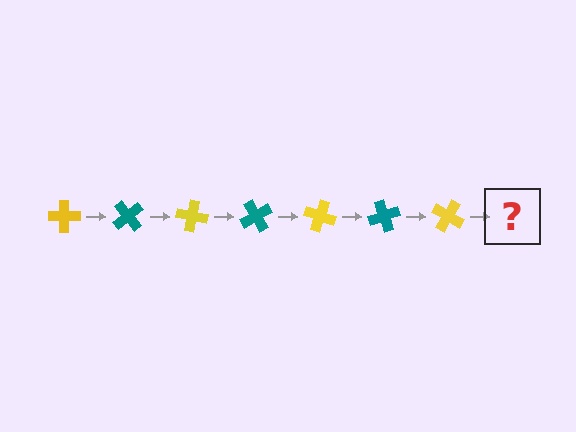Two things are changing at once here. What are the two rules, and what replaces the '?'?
The two rules are that it rotates 50 degrees each step and the color cycles through yellow and teal. The '?' should be a teal cross, rotated 350 degrees from the start.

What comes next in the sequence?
The next element should be a teal cross, rotated 350 degrees from the start.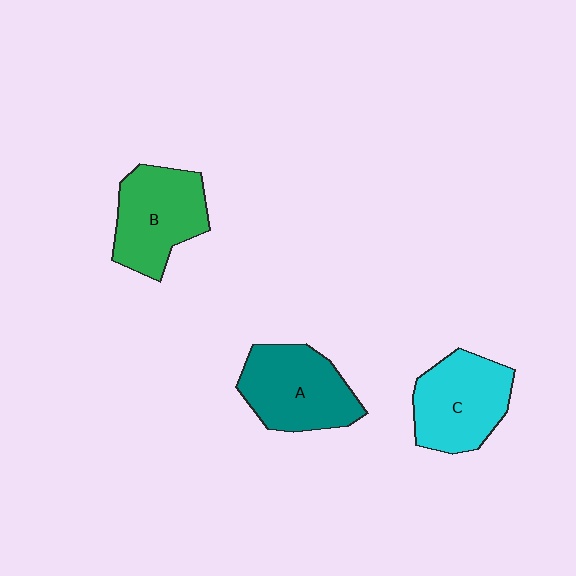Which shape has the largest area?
Shape A (teal).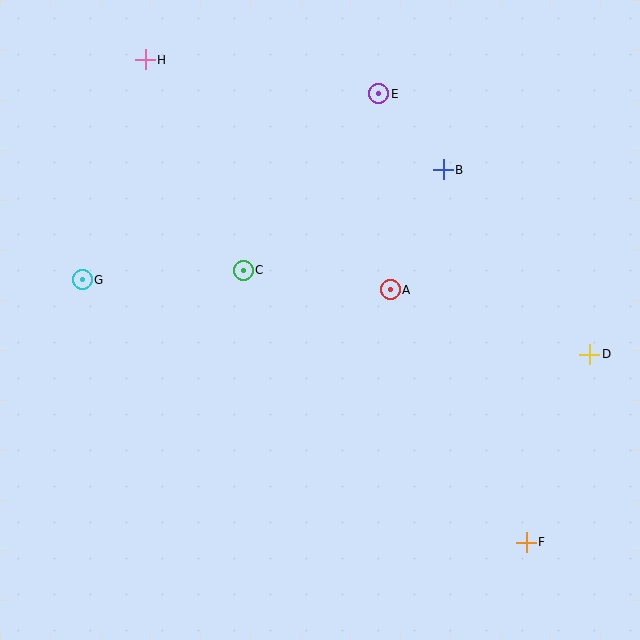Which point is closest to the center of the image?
Point A at (390, 290) is closest to the center.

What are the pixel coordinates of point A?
Point A is at (390, 290).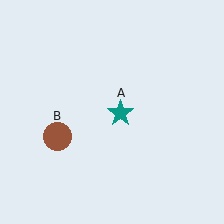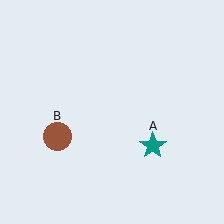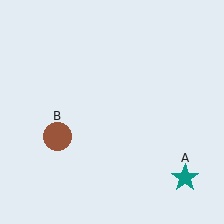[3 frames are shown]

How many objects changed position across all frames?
1 object changed position: teal star (object A).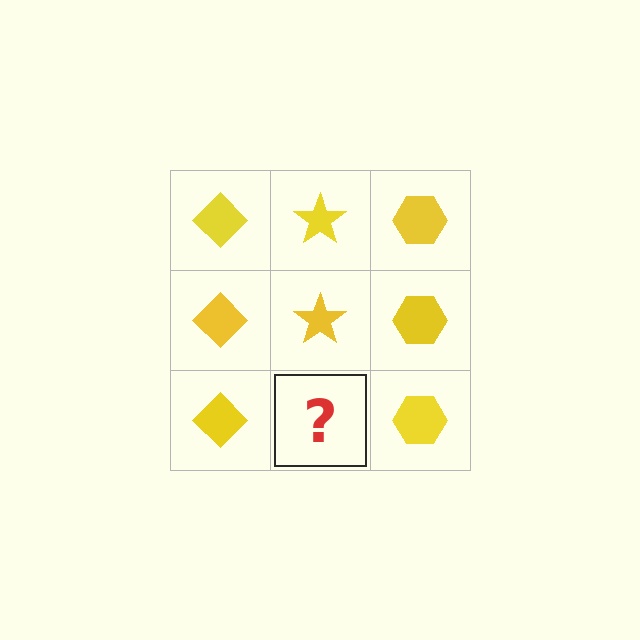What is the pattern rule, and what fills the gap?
The rule is that each column has a consistent shape. The gap should be filled with a yellow star.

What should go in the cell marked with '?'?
The missing cell should contain a yellow star.